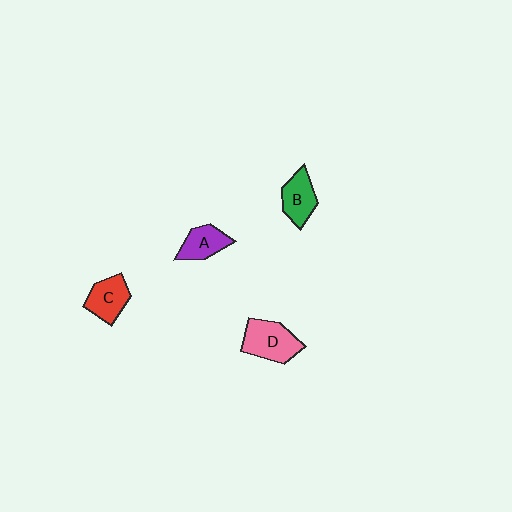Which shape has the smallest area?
Shape A (purple).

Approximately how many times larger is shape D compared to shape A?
Approximately 1.5 times.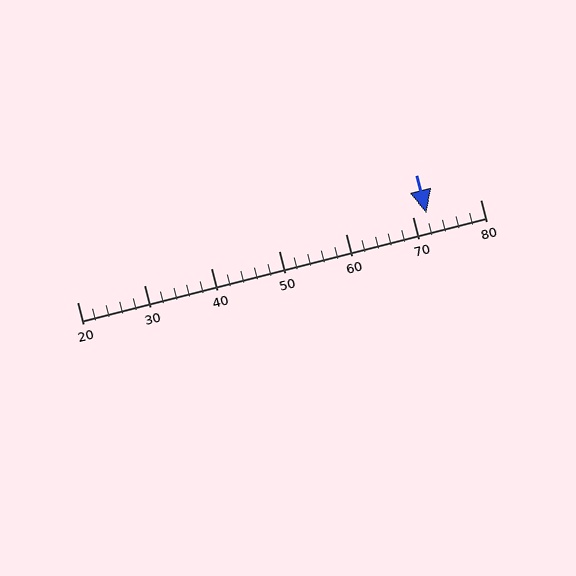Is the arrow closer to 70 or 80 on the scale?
The arrow is closer to 70.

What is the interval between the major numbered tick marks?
The major tick marks are spaced 10 units apart.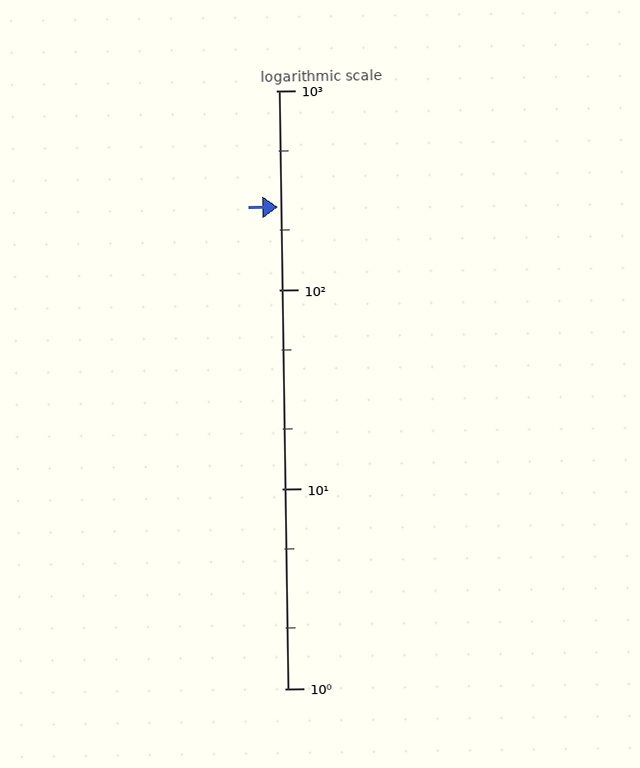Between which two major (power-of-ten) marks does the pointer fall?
The pointer is between 100 and 1000.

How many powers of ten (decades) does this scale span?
The scale spans 3 decades, from 1 to 1000.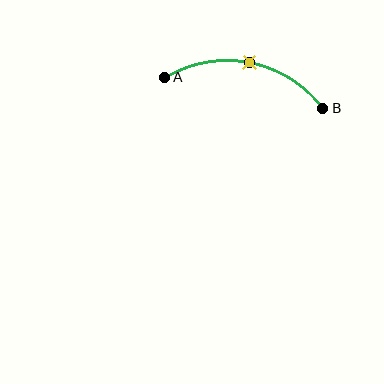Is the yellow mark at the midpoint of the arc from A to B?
Yes. The yellow mark lies on the arc at equal arc-length from both A and B — it is the arc midpoint.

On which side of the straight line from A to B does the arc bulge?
The arc bulges above the straight line connecting A and B.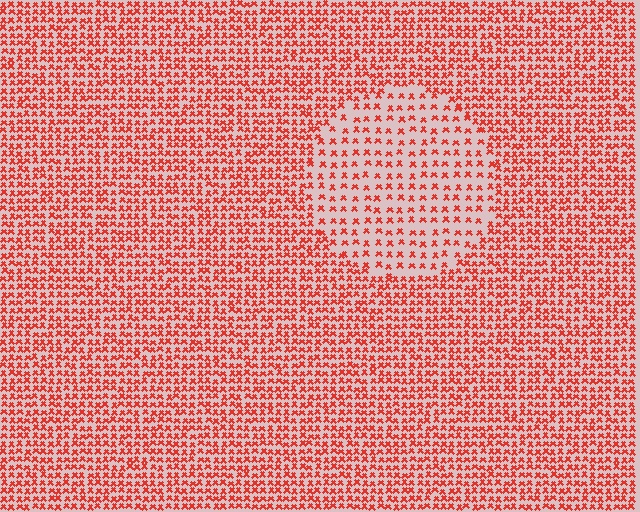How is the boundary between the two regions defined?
The boundary is defined by a change in element density (approximately 2.1x ratio). All elements are the same color, size, and shape.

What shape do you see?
I see a circle.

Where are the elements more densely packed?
The elements are more densely packed outside the circle boundary.